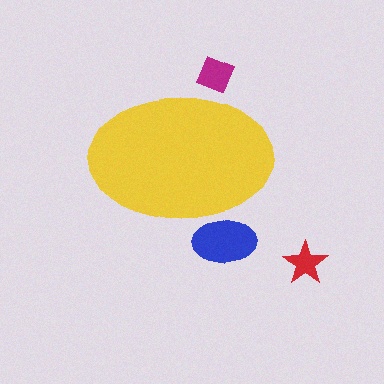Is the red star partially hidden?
No, the red star is fully visible.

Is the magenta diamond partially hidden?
Yes, the magenta diamond is partially hidden behind the yellow ellipse.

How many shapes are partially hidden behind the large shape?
2 shapes are partially hidden.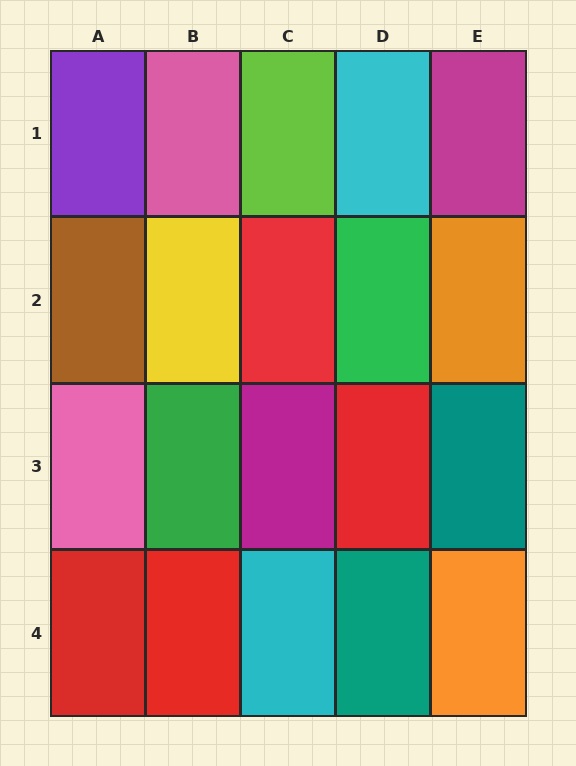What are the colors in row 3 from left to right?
Pink, green, magenta, red, teal.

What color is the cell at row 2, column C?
Red.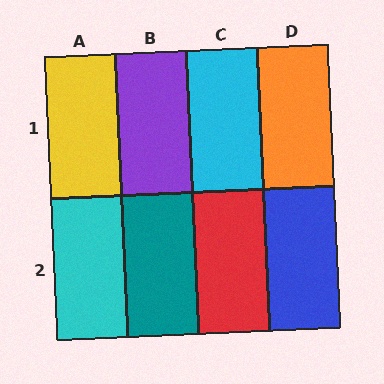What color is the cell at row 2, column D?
Blue.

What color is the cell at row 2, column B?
Teal.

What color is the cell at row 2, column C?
Red.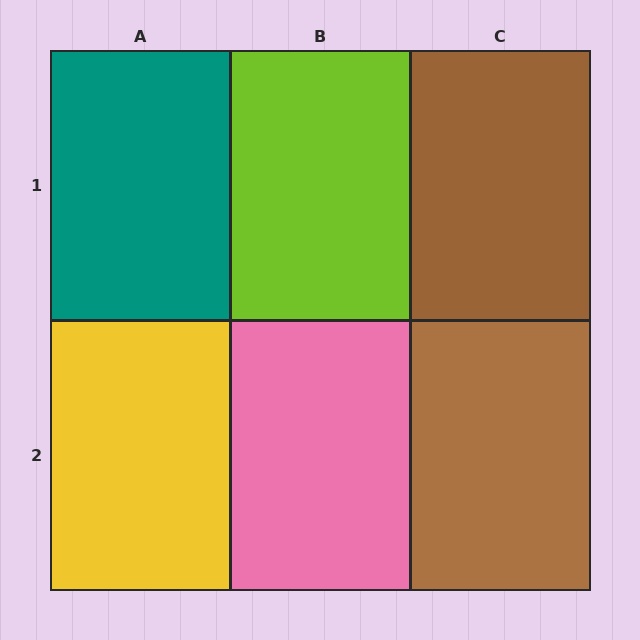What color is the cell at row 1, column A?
Teal.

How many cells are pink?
1 cell is pink.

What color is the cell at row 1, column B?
Lime.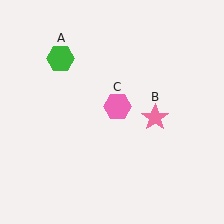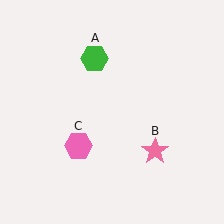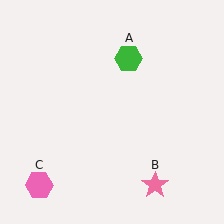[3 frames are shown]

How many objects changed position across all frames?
3 objects changed position: green hexagon (object A), pink star (object B), pink hexagon (object C).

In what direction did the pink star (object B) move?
The pink star (object B) moved down.